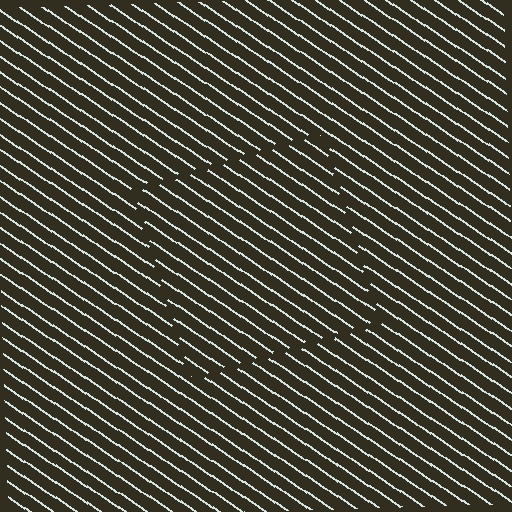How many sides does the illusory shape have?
4 sides — the line-ends trace a square.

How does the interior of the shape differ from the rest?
The interior of the shape contains the same grating, shifted by half a period — the contour is defined by the phase discontinuity where line-ends from the inner and outer gratings abut.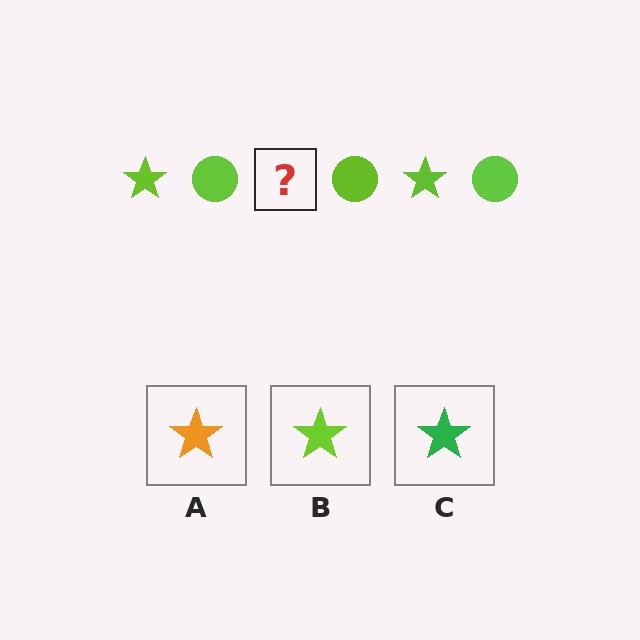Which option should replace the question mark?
Option B.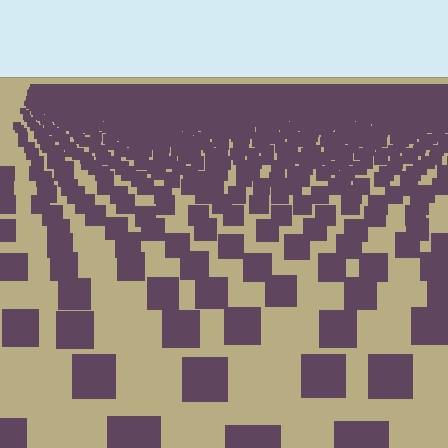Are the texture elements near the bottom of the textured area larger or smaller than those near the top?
Larger. Near the bottom, elements are closer to the viewer and appear at a bigger on-screen size.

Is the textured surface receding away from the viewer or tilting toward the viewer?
The surface is receding away from the viewer. Texture elements get smaller and denser toward the top.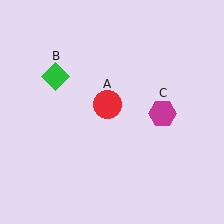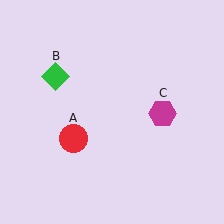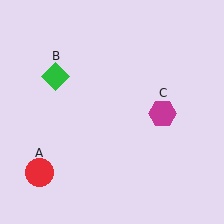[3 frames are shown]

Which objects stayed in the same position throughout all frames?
Green diamond (object B) and magenta hexagon (object C) remained stationary.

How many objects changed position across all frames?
1 object changed position: red circle (object A).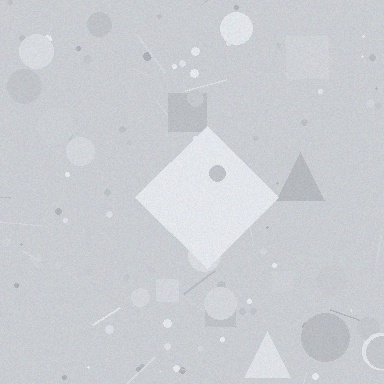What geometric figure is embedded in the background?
A diamond is embedded in the background.